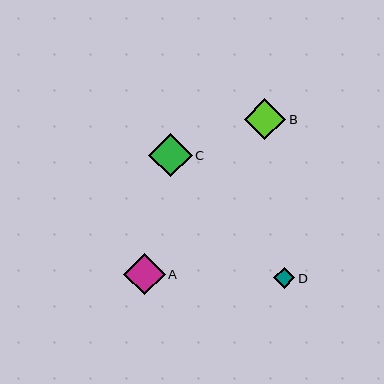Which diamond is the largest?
Diamond C is the largest with a size of approximately 43 pixels.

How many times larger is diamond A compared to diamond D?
Diamond A is approximately 2.0 times the size of diamond D.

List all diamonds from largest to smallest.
From largest to smallest: C, B, A, D.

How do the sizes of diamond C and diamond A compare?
Diamond C and diamond A are approximately the same size.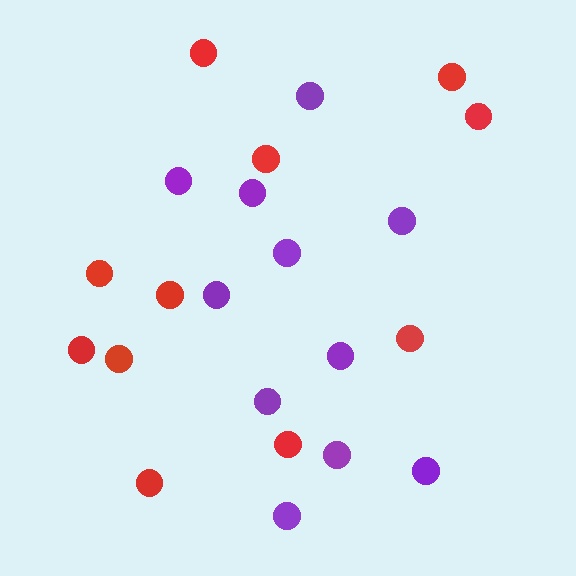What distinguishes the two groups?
There are 2 groups: one group of purple circles (11) and one group of red circles (11).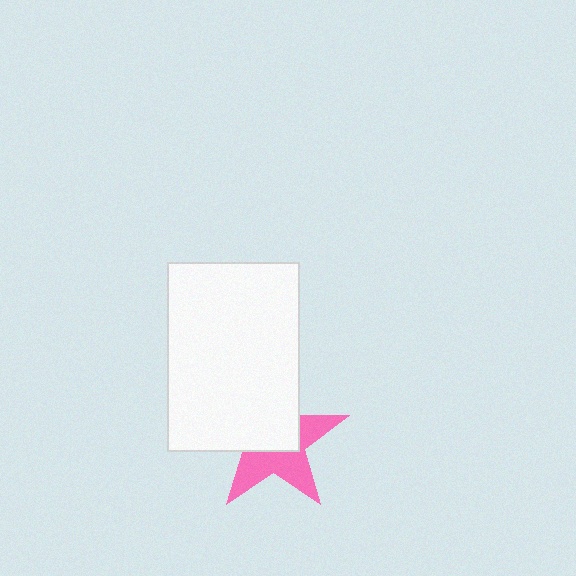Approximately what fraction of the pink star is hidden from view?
Roughly 52% of the pink star is hidden behind the white rectangle.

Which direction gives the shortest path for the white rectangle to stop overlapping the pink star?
Moving toward the upper-left gives the shortest separation.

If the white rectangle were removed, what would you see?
You would see the complete pink star.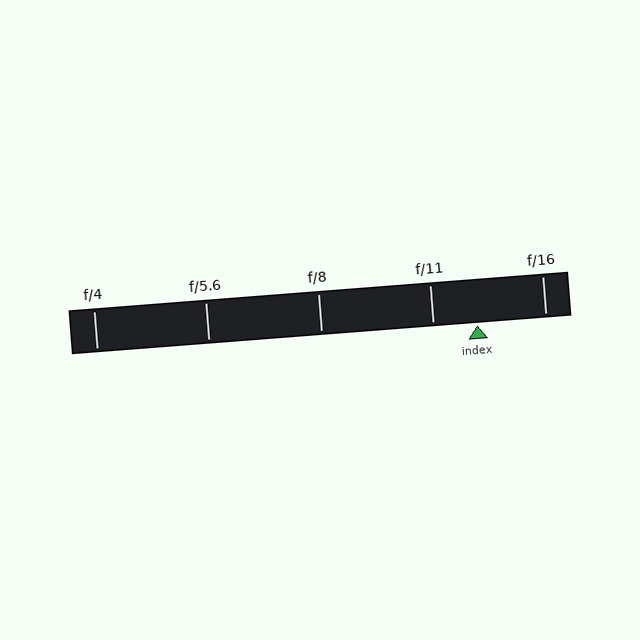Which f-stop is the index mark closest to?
The index mark is closest to f/11.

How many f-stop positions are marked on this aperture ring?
There are 5 f-stop positions marked.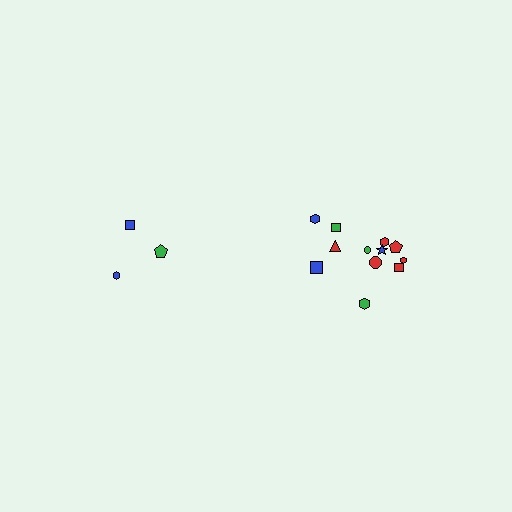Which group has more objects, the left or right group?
The right group.